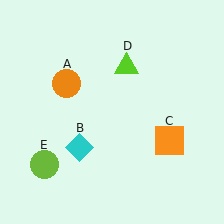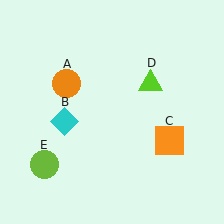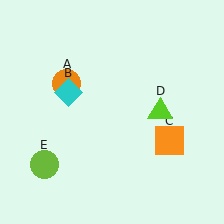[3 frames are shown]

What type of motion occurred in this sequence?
The cyan diamond (object B), lime triangle (object D) rotated clockwise around the center of the scene.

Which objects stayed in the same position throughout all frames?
Orange circle (object A) and orange square (object C) and lime circle (object E) remained stationary.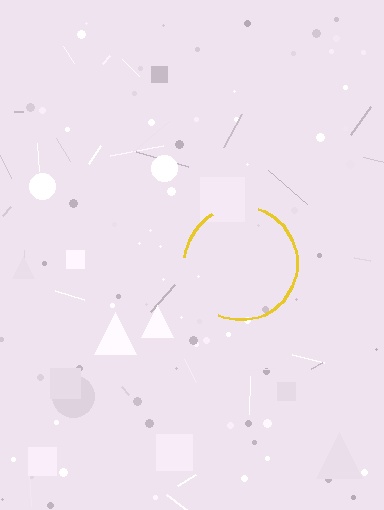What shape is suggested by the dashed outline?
The dashed outline suggests a circle.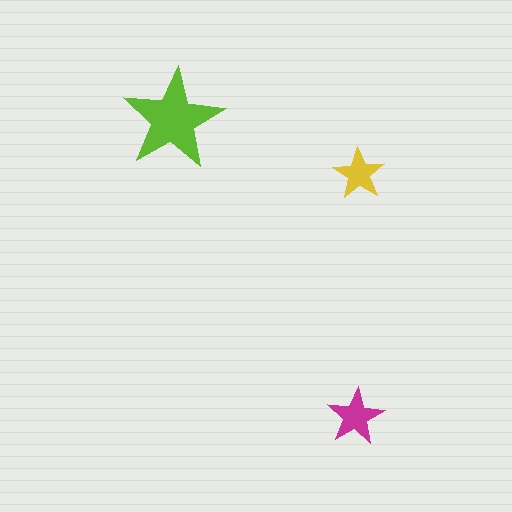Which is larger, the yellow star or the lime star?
The lime one.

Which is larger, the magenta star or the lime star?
The lime one.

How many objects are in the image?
There are 3 objects in the image.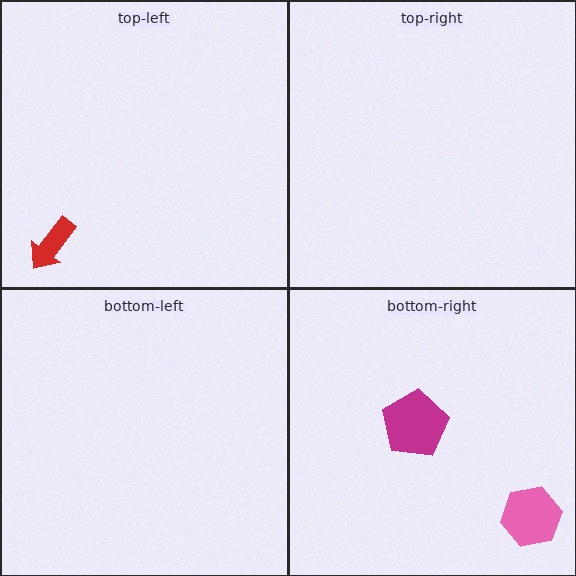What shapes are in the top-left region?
The red arrow.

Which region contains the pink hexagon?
The bottom-right region.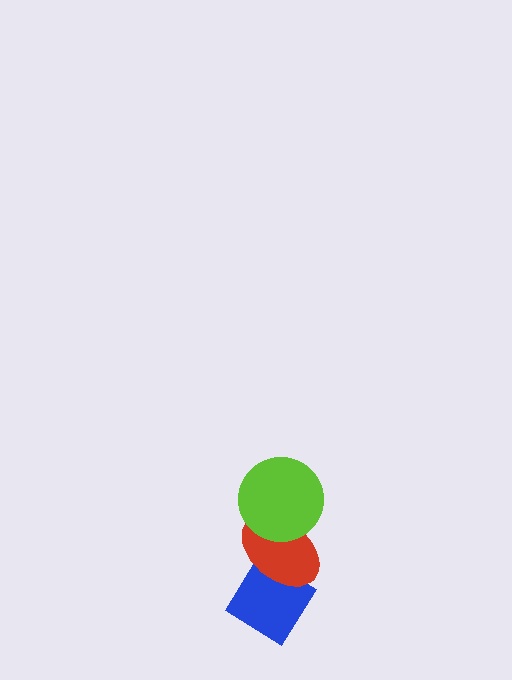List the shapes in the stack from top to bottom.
From top to bottom: the lime circle, the red ellipse, the blue diamond.